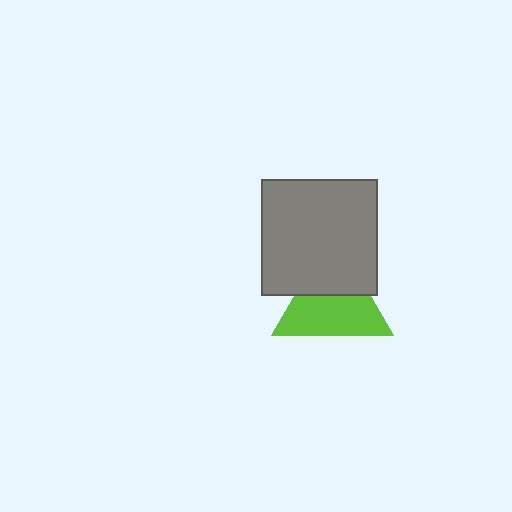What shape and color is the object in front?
The object in front is a gray square.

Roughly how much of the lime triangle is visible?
About half of it is visible (roughly 61%).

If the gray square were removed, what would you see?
You would see the complete lime triangle.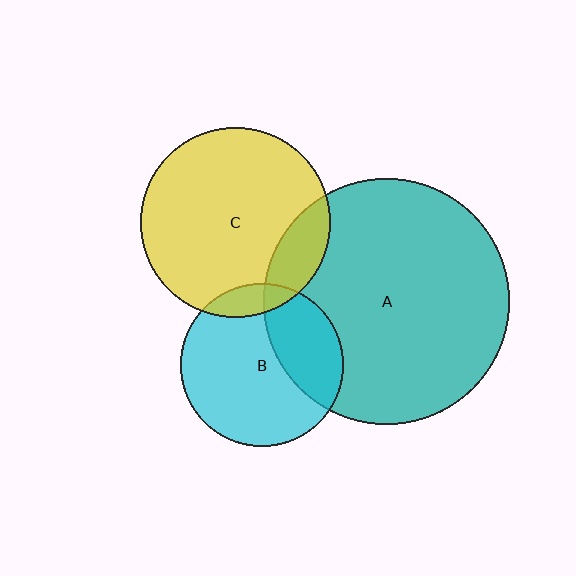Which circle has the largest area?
Circle A (teal).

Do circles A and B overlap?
Yes.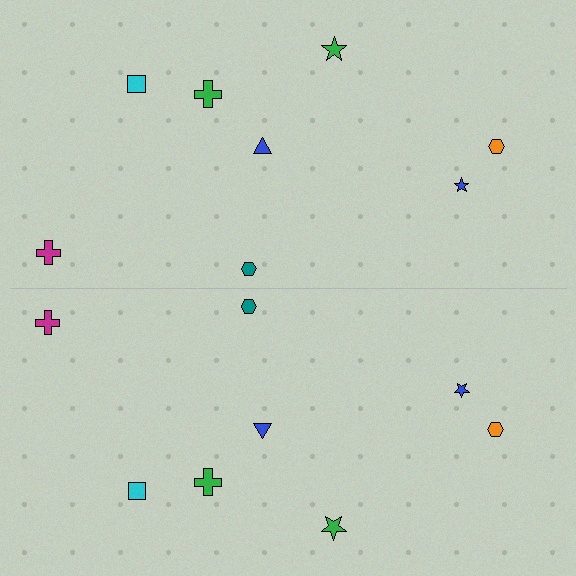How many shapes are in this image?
There are 16 shapes in this image.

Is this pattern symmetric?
Yes, this pattern has bilateral (reflection) symmetry.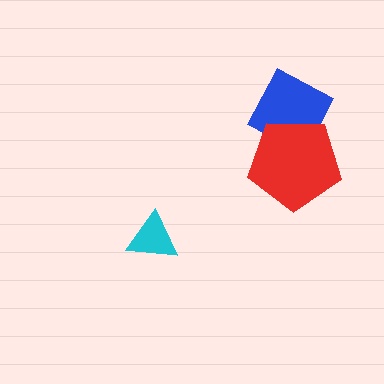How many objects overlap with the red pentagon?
1 object overlaps with the red pentagon.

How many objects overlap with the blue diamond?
1 object overlaps with the blue diamond.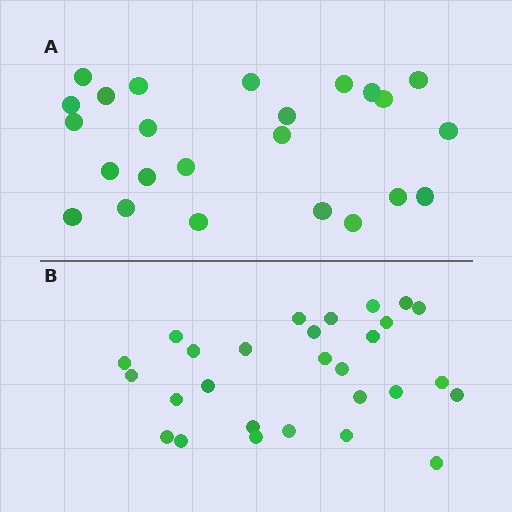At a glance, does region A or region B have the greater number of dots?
Region B (the bottom region) has more dots.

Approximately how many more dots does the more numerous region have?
Region B has about 4 more dots than region A.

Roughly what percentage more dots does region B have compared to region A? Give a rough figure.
About 15% more.